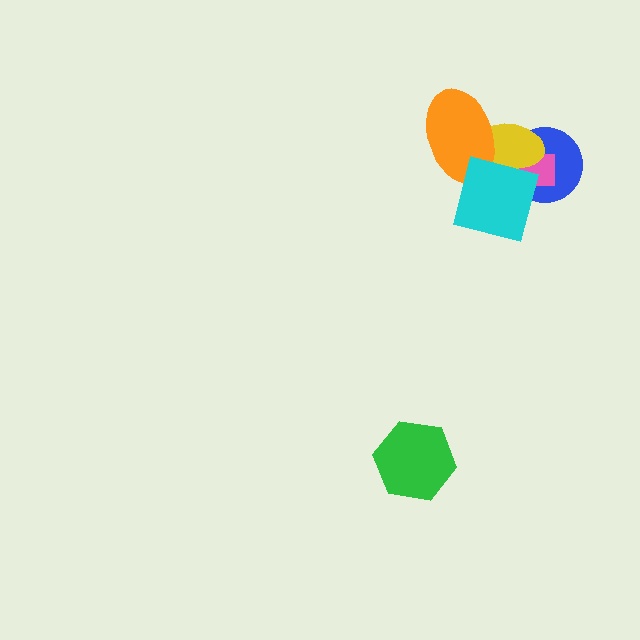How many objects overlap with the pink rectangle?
3 objects overlap with the pink rectangle.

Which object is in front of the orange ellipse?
The cyan square is in front of the orange ellipse.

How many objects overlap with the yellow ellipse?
4 objects overlap with the yellow ellipse.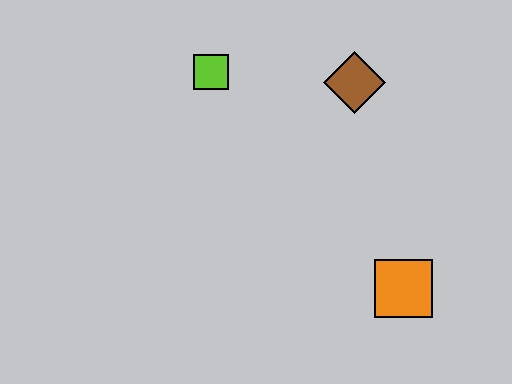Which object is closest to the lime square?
The brown diamond is closest to the lime square.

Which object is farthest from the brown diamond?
The orange square is farthest from the brown diamond.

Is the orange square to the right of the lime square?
Yes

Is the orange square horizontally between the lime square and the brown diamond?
No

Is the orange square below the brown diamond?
Yes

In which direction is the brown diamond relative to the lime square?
The brown diamond is to the right of the lime square.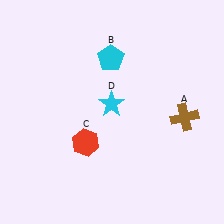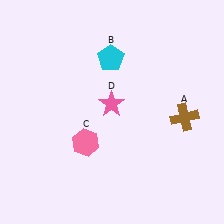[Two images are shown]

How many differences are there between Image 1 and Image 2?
There are 2 differences between the two images.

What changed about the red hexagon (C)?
In Image 1, C is red. In Image 2, it changed to pink.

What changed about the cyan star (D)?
In Image 1, D is cyan. In Image 2, it changed to pink.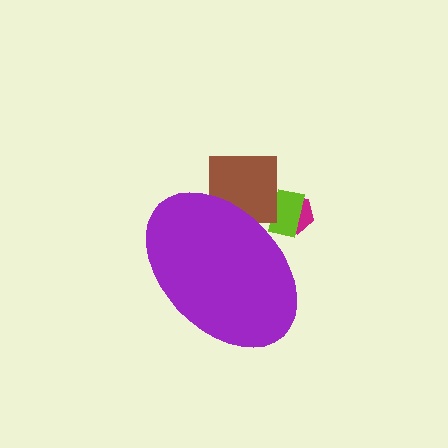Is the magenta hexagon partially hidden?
Yes, the magenta hexagon is partially hidden behind the purple ellipse.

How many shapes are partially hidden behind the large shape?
3 shapes are partially hidden.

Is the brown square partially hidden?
Yes, the brown square is partially hidden behind the purple ellipse.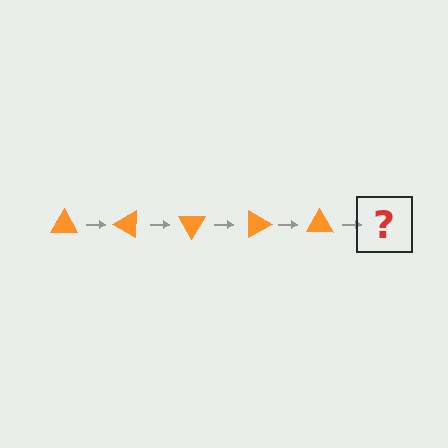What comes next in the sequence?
The next element should be an orange triangle rotated 150 degrees.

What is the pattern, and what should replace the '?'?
The pattern is that the triangle rotates 30 degrees each step. The '?' should be an orange triangle rotated 150 degrees.